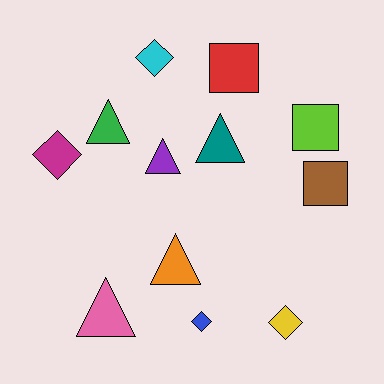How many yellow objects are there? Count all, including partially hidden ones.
There is 1 yellow object.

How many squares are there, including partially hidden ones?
There are 3 squares.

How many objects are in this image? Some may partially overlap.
There are 12 objects.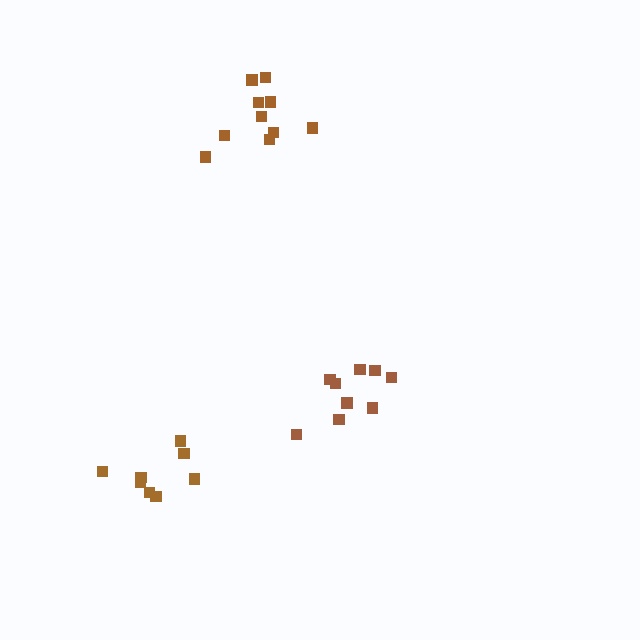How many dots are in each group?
Group 1: 10 dots, Group 2: 9 dots, Group 3: 8 dots (27 total).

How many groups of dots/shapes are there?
There are 3 groups.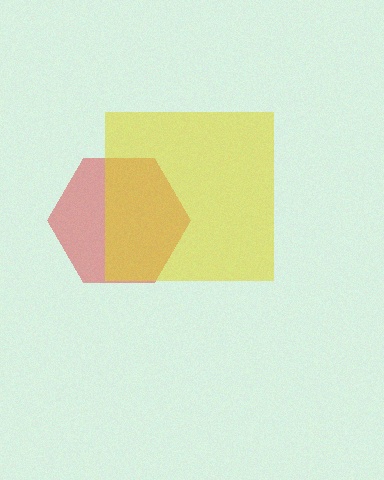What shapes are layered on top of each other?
The layered shapes are: a red hexagon, a yellow square.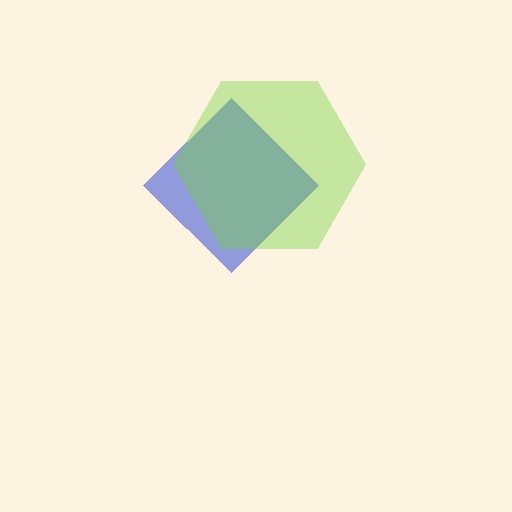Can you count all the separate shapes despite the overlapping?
Yes, there are 2 separate shapes.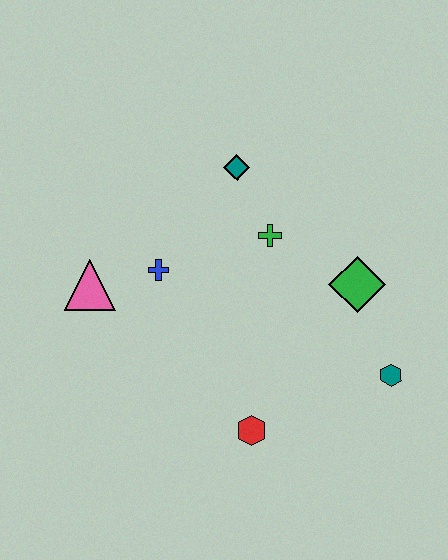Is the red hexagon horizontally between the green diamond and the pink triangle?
Yes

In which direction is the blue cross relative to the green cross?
The blue cross is to the left of the green cross.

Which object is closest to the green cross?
The teal diamond is closest to the green cross.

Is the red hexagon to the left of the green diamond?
Yes